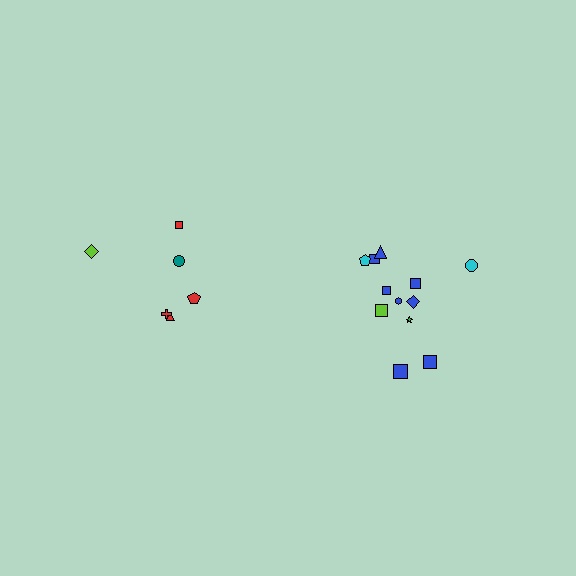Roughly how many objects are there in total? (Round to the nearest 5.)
Roughly 20 objects in total.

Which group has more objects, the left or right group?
The right group.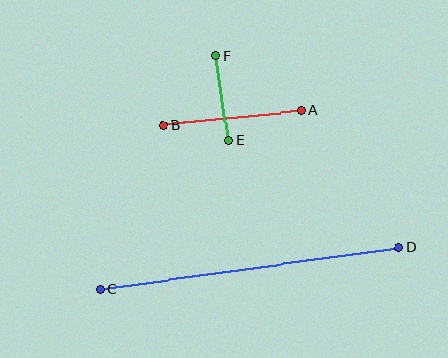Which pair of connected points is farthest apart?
Points C and D are farthest apart.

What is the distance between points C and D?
The distance is approximately 301 pixels.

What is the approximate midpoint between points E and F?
The midpoint is at approximately (222, 98) pixels.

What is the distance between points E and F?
The distance is approximately 85 pixels.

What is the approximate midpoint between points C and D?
The midpoint is at approximately (249, 269) pixels.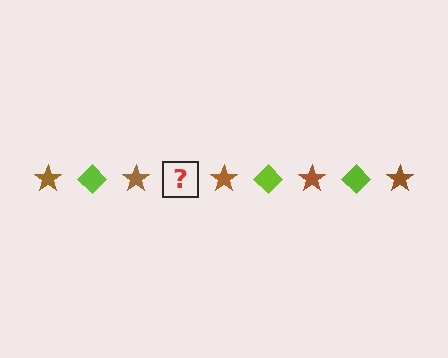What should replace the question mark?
The question mark should be replaced with a lime diamond.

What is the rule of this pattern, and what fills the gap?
The rule is that the pattern alternates between brown star and lime diamond. The gap should be filled with a lime diamond.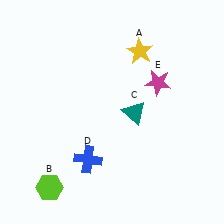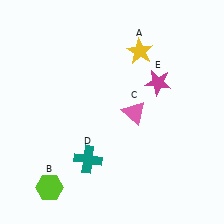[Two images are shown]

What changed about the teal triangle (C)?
In Image 1, C is teal. In Image 2, it changed to pink.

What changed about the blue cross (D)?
In Image 1, D is blue. In Image 2, it changed to teal.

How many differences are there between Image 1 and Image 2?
There are 2 differences between the two images.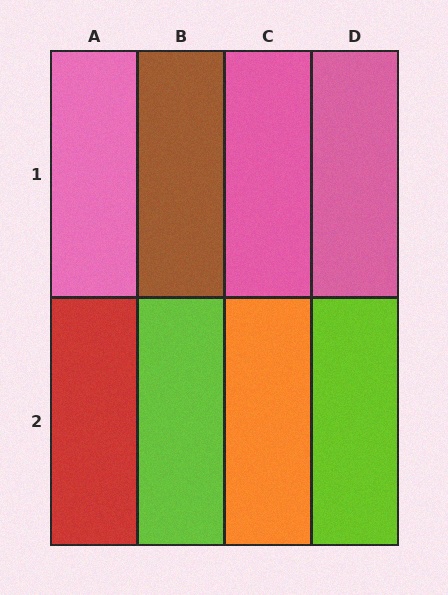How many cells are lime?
2 cells are lime.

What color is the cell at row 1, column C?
Pink.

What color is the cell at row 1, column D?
Pink.